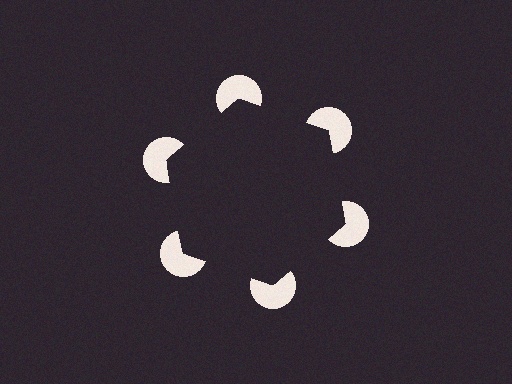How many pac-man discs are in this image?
There are 6 — one at each vertex of the illusory hexagon.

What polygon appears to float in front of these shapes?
An illusory hexagon — its edges are inferred from the aligned wedge cuts in the pac-man discs, not physically drawn.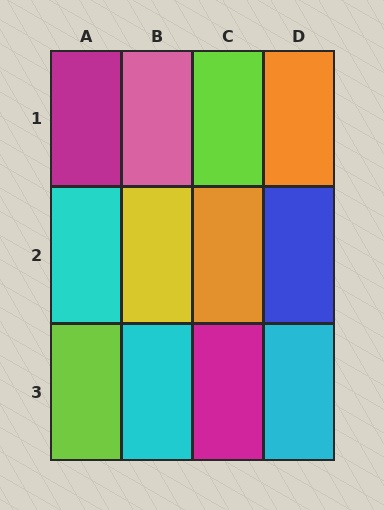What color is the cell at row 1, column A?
Magenta.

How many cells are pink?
1 cell is pink.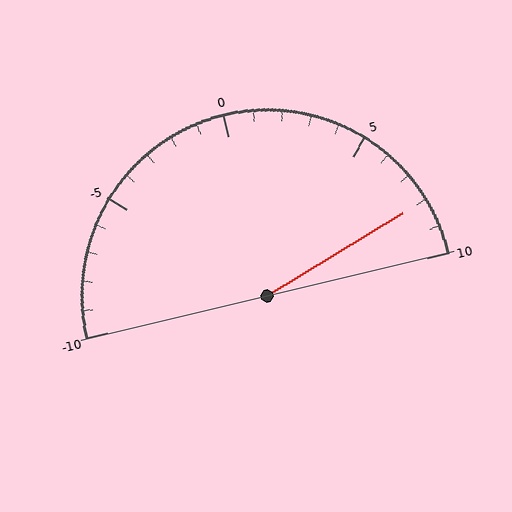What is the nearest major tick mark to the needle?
The nearest major tick mark is 10.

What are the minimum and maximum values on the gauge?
The gauge ranges from -10 to 10.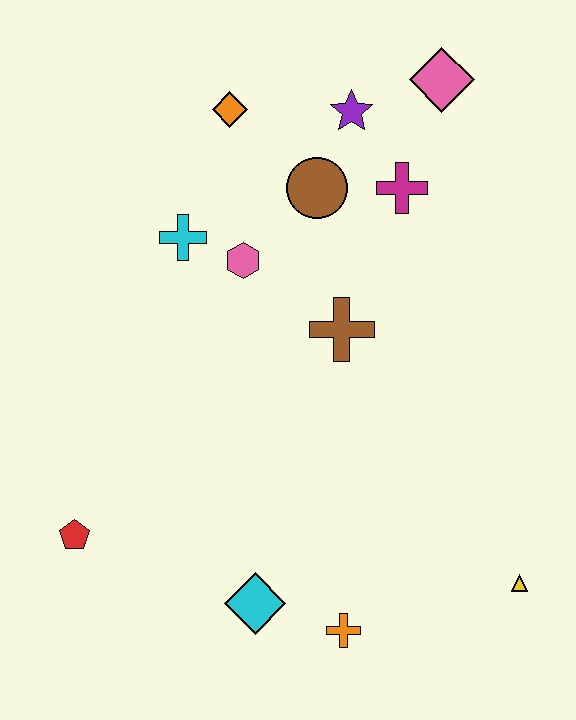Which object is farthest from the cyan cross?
The yellow triangle is farthest from the cyan cross.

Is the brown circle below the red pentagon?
No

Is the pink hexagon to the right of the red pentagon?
Yes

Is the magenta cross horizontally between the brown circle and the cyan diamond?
No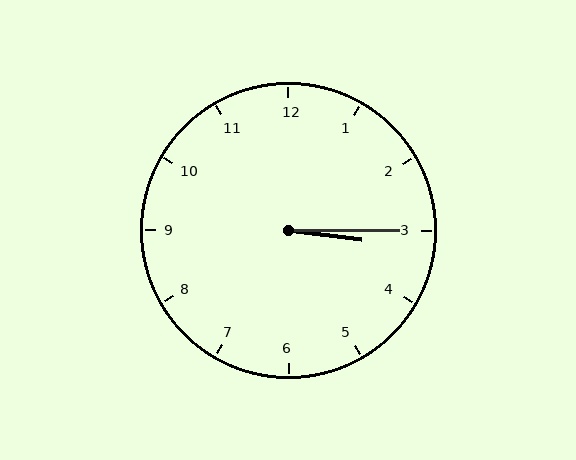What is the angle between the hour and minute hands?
Approximately 8 degrees.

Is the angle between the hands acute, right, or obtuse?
It is acute.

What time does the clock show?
3:15.